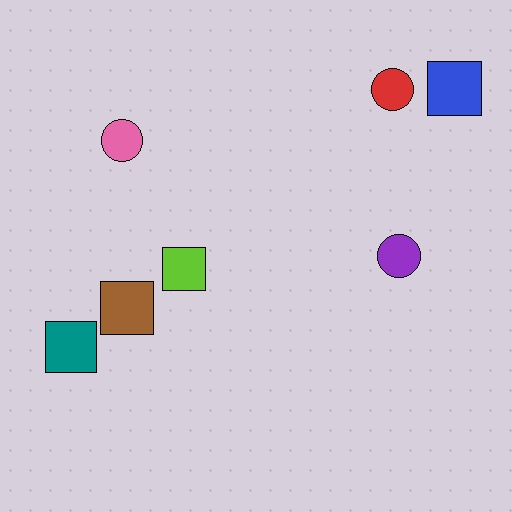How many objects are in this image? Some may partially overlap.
There are 7 objects.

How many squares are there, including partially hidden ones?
There are 4 squares.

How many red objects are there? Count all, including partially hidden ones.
There is 1 red object.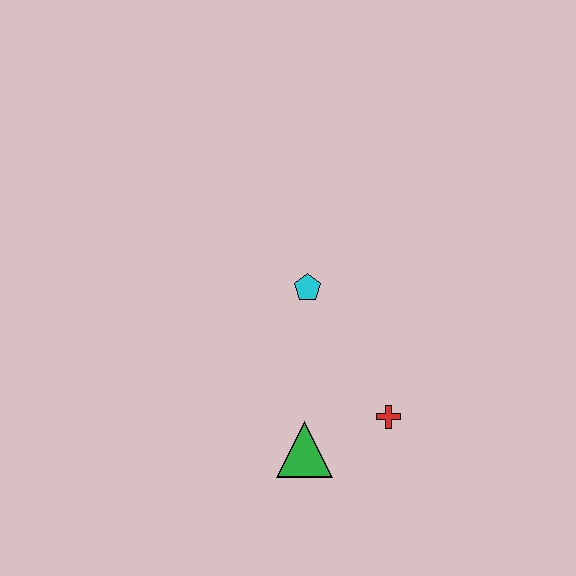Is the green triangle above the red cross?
No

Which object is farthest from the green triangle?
The cyan pentagon is farthest from the green triangle.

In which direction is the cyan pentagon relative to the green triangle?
The cyan pentagon is above the green triangle.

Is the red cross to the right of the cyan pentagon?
Yes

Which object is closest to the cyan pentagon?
The red cross is closest to the cyan pentagon.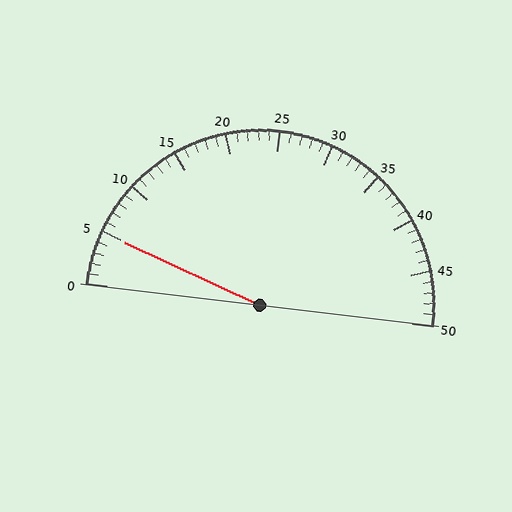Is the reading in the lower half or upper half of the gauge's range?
The reading is in the lower half of the range (0 to 50).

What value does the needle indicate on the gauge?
The needle indicates approximately 5.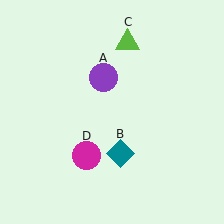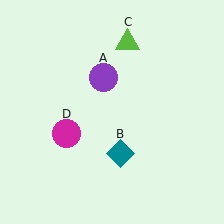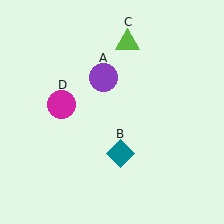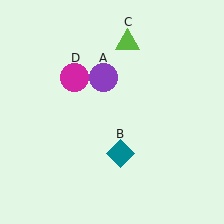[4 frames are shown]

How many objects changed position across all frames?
1 object changed position: magenta circle (object D).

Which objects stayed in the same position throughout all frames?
Purple circle (object A) and teal diamond (object B) and lime triangle (object C) remained stationary.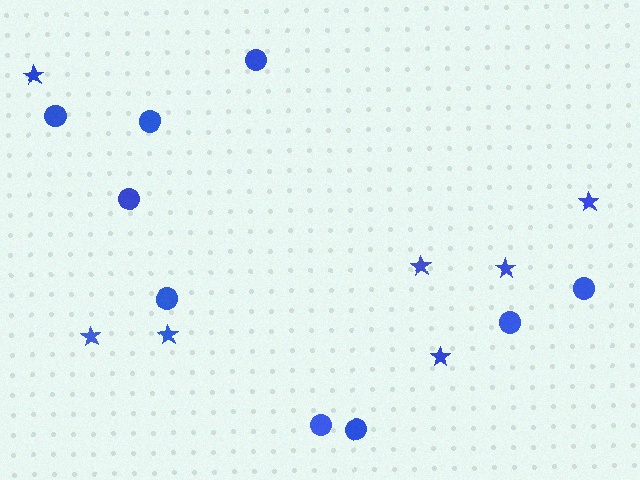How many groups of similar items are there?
There are 2 groups: one group of stars (7) and one group of circles (9).